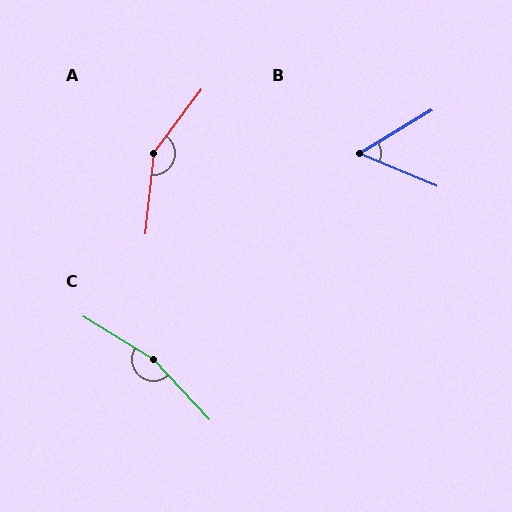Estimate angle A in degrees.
Approximately 149 degrees.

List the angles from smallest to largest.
B (53°), A (149°), C (164°).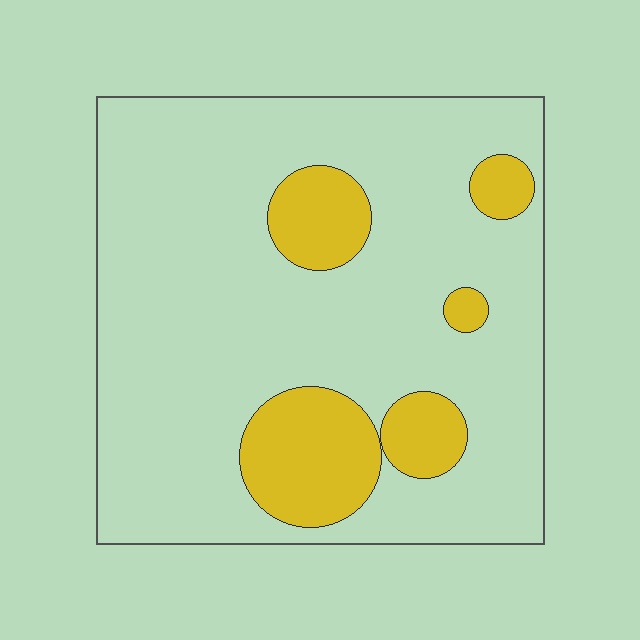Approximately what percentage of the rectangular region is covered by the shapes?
Approximately 20%.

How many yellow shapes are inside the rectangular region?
5.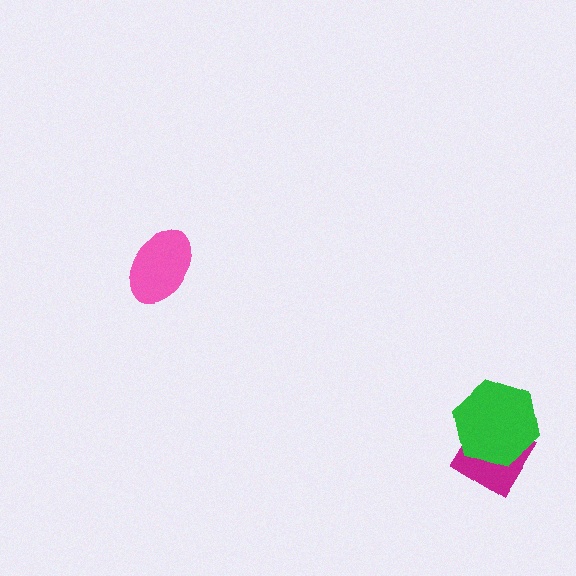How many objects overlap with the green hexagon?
1 object overlaps with the green hexagon.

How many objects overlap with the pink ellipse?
0 objects overlap with the pink ellipse.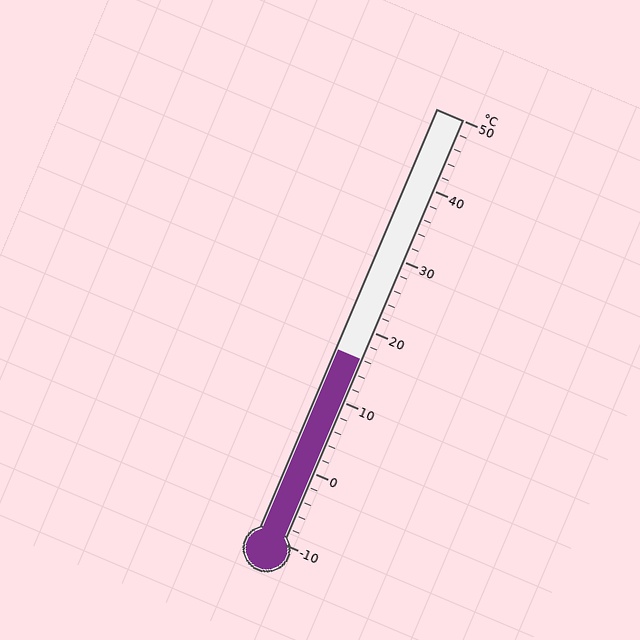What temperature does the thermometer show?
The thermometer shows approximately 16°C.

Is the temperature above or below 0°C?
The temperature is above 0°C.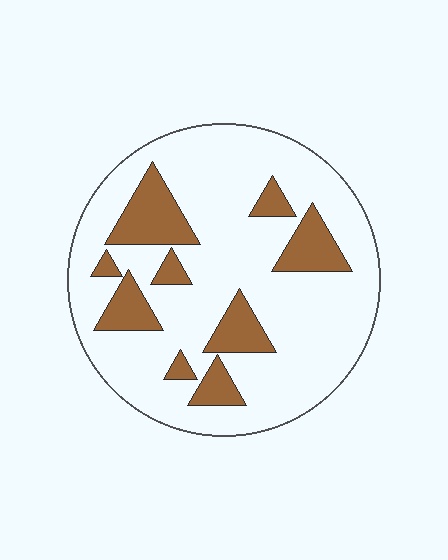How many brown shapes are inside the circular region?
9.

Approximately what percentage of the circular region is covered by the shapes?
Approximately 20%.